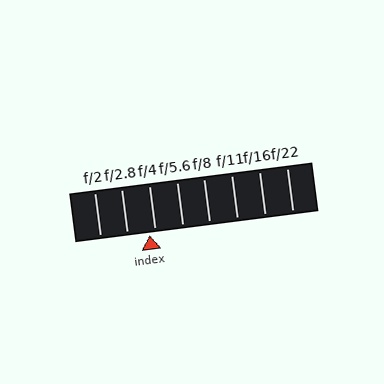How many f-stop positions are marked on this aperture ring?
There are 8 f-stop positions marked.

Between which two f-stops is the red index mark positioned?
The index mark is between f/2.8 and f/4.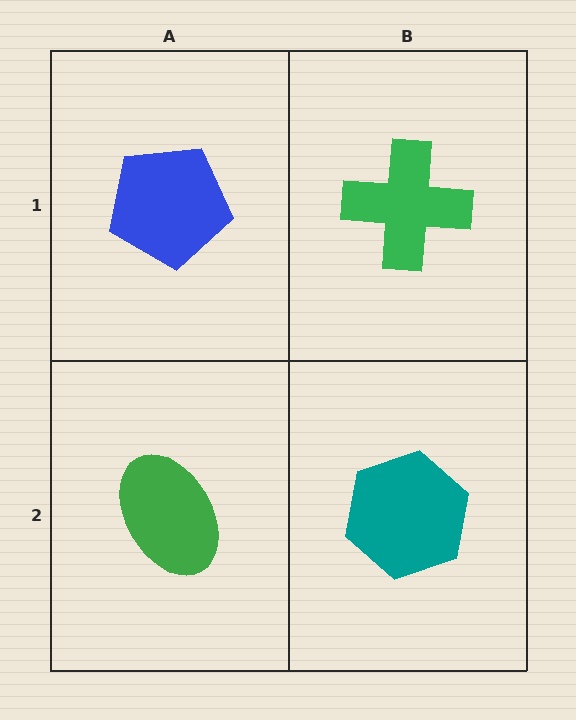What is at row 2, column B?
A teal hexagon.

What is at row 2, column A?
A green ellipse.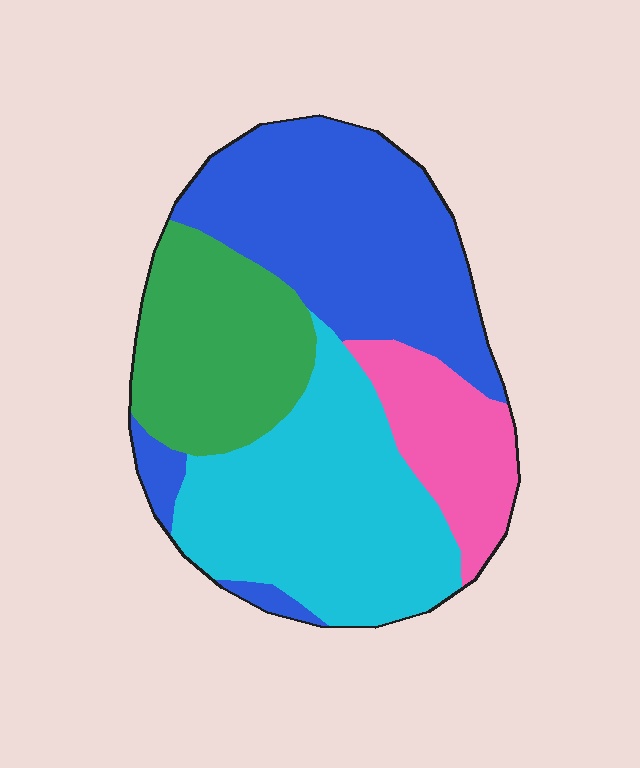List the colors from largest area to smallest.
From largest to smallest: blue, cyan, green, pink.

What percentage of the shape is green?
Green covers around 20% of the shape.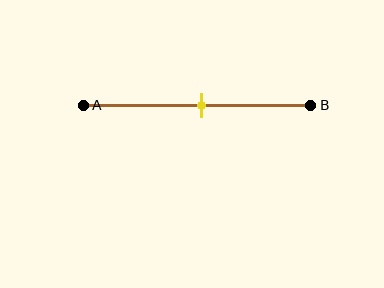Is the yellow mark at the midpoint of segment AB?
Yes, the mark is approximately at the midpoint.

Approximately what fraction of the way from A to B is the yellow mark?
The yellow mark is approximately 50% of the way from A to B.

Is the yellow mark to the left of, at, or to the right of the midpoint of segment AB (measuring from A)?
The yellow mark is approximately at the midpoint of segment AB.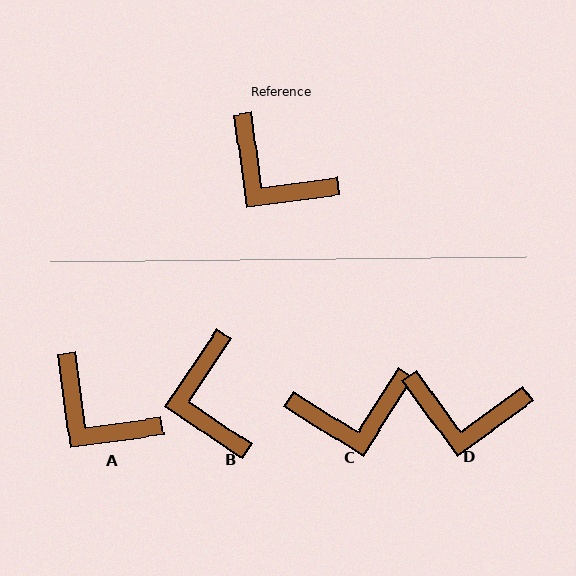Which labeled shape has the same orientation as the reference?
A.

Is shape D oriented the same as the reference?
No, it is off by about 28 degrees.